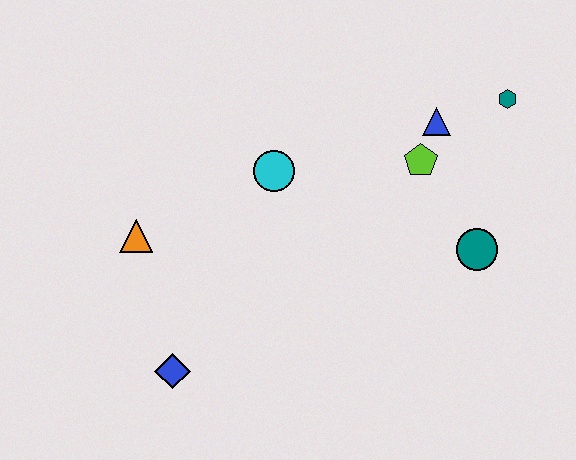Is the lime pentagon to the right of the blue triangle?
No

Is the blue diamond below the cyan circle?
Yes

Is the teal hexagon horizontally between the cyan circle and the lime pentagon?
No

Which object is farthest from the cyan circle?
The teal hexagon is farthest from the cyan circle.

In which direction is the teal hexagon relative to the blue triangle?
The teal hexagon is to the right of the blue triangle.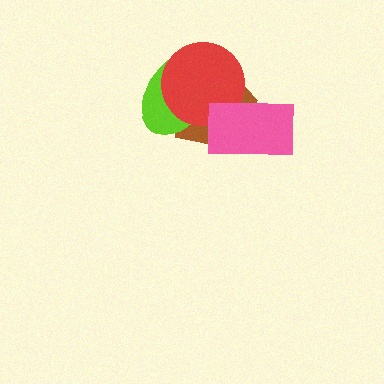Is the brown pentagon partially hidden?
Yes, it is partially covered by another shape.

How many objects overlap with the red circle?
3 objects overlap with the red circle.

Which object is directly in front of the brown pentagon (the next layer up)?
The lime ellipse is directly in front of the brown pentagon.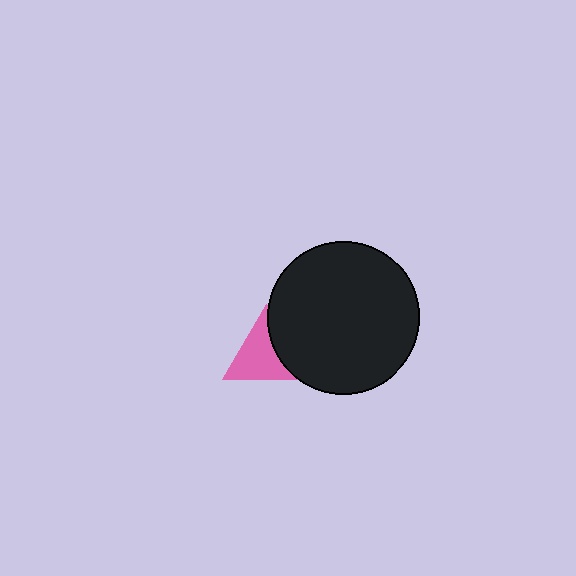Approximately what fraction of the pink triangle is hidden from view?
Roughly 31% of the pink triangle is hidden behind the black circle.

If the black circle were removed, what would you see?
You would see the complete pink triangle.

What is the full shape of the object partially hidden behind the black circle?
The partially hidden object is a pink triangle.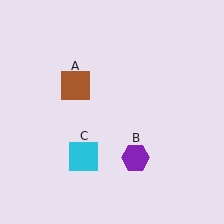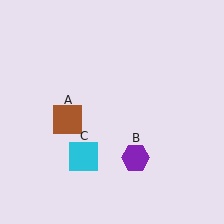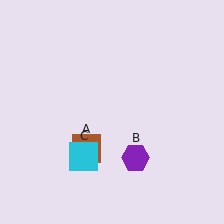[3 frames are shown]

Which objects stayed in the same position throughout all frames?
Purple hexagon (object B) and cyan square (object C) remained stationary.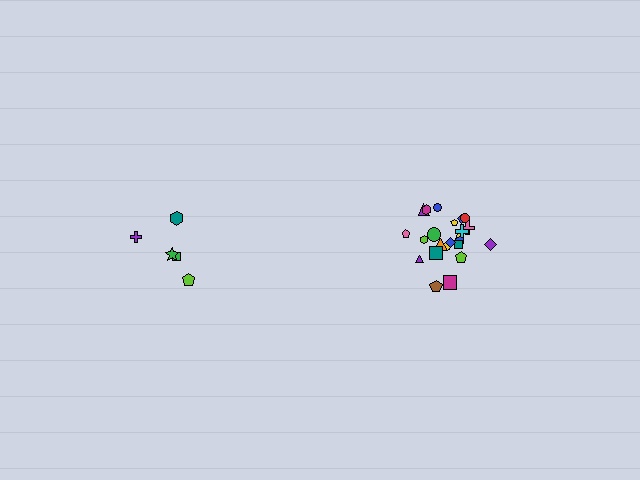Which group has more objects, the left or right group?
The right group.